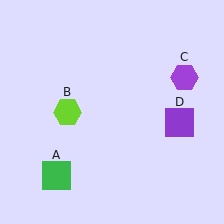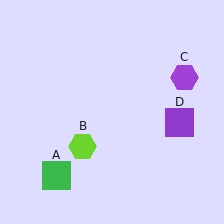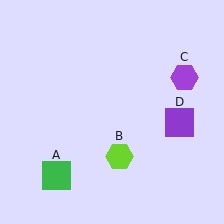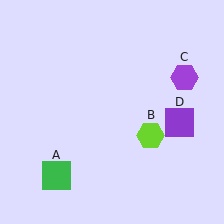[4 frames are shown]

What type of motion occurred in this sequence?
The lime hexagon (object B) rotated counterclockwise around the center of the scene.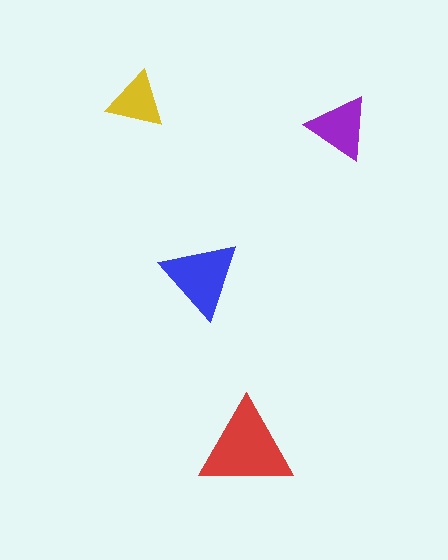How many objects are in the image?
There are 4 objects in the image.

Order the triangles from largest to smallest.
the red one, the blue one, the purple one, the yellow one.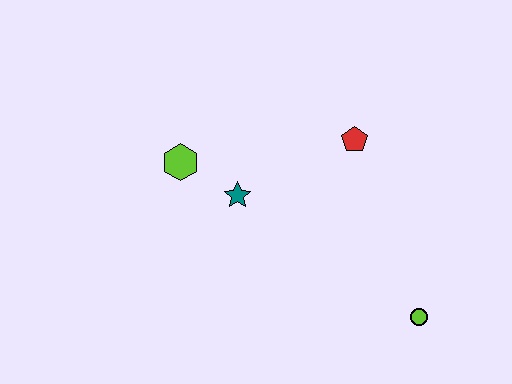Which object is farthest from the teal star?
The lime circle is farthest from the teal star.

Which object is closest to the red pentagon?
The teal star is closest to the red pentagon.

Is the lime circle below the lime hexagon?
Yes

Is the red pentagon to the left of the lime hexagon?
No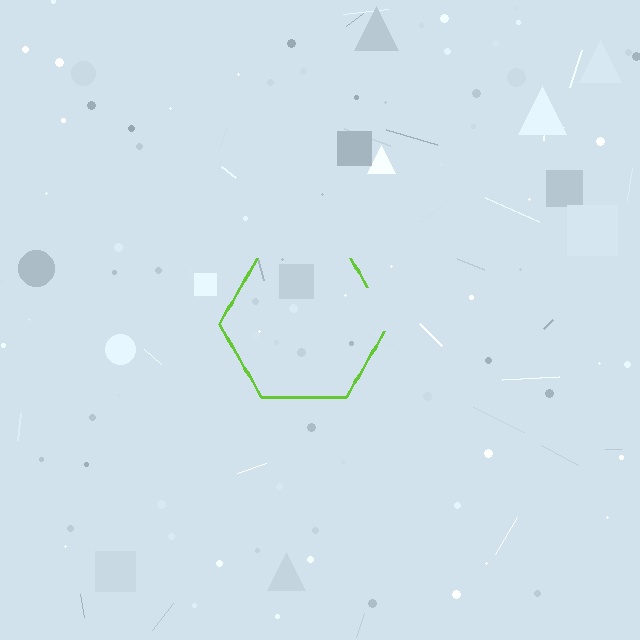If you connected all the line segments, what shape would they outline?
They would outline a hexagon.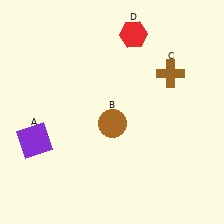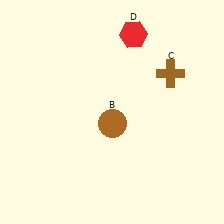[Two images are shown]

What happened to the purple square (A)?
The purple square (A) was removed in Image 2. It was in the bottom-left area of Image 1.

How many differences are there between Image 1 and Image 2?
There is 1 difference between the two images.